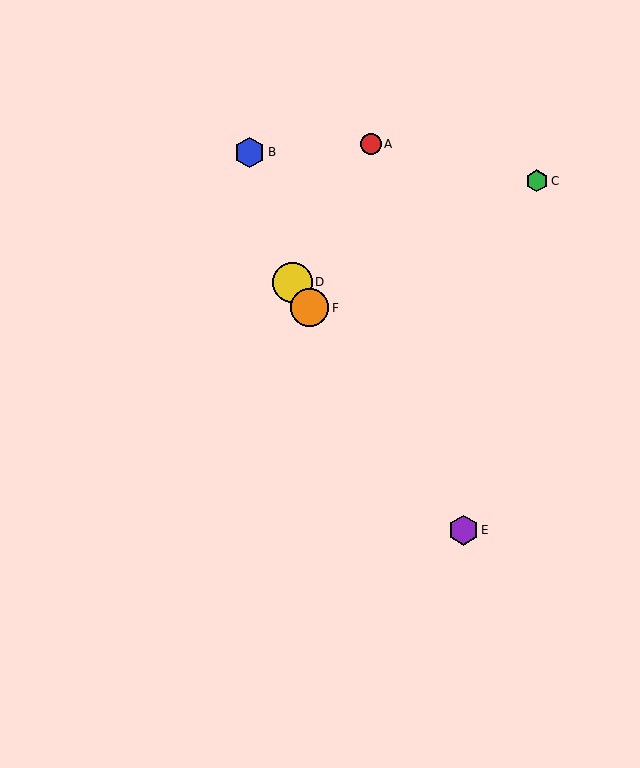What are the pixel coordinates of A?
Object A is at (371, 144).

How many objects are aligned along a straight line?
3 objects (D, E, F) are aligned along a straight line.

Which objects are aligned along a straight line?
Objects D, E, F are aligned along a straight line.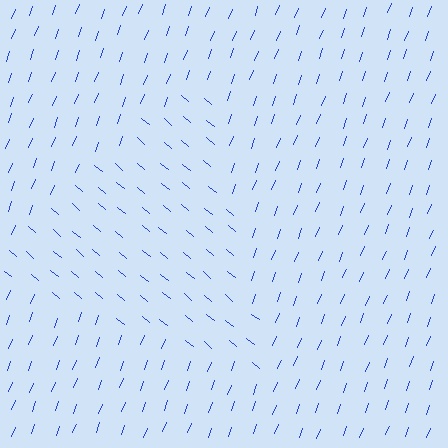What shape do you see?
I see a triangle.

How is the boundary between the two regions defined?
The boundary is defined purely by a change in line orientation (approximately 71 degrees difference). All lines are the same color and thickness.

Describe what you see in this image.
The image is filled with small blue line segments. A triangle region in the image has lines oriented differently from the surrounding lines, creating a visible texture boundary.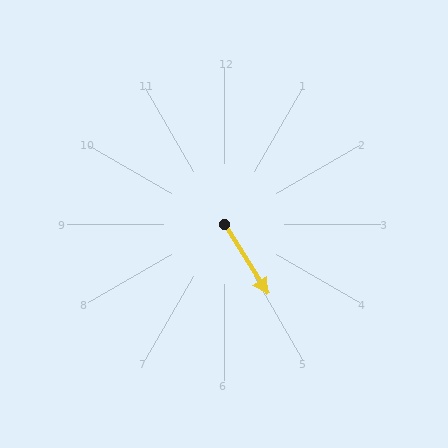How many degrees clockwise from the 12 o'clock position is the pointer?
Approximately 148 degrees.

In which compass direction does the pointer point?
Southeast.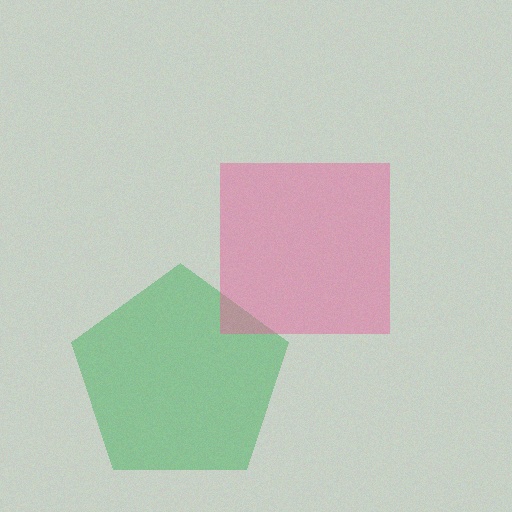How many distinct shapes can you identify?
There are 2 distinct shapes: a green pentagon, a pink square.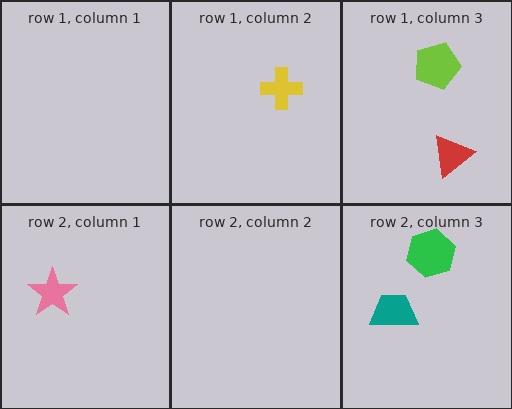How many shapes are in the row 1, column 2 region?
1.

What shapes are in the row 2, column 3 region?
The green hexagon, the teal trapezoid.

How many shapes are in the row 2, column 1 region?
1.